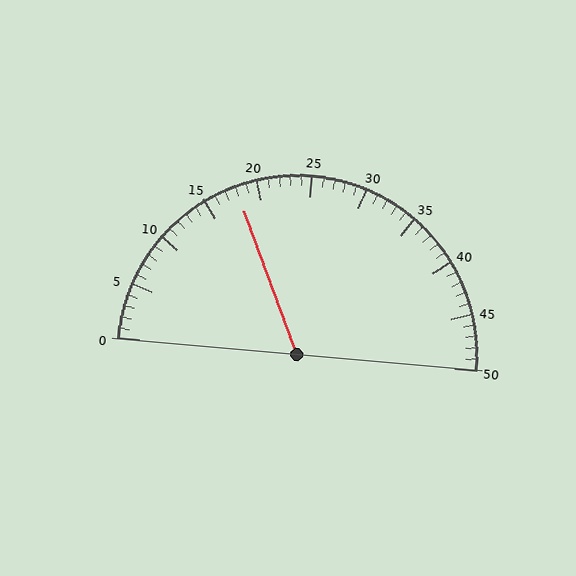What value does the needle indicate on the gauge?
The needle indicates approximately 18.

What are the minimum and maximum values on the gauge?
The gauge ranges from 0 to 50.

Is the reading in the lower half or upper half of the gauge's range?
The reading is in the lower half of the range (0 to 50).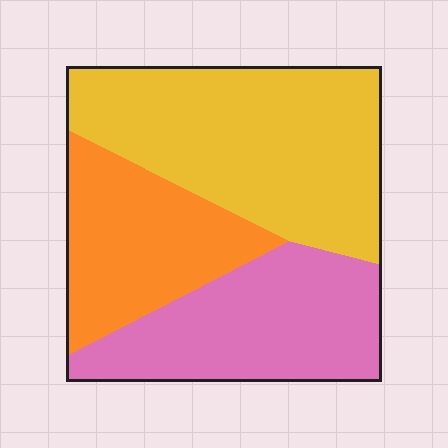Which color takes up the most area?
Yellow, at roughly 45%.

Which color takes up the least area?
Orange, at roughly 25%.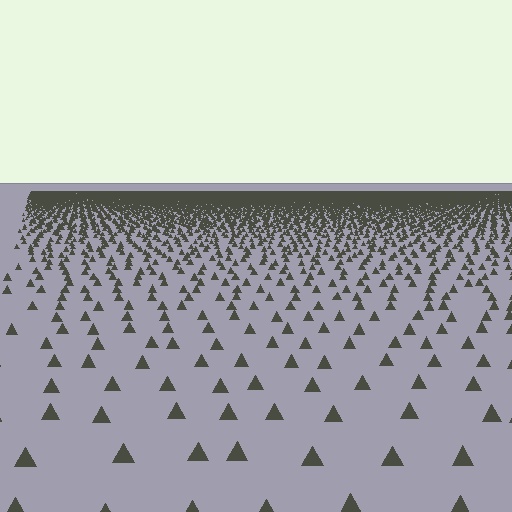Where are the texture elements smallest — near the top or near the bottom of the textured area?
Near the top.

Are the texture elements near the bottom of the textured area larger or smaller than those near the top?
Larger. Near the bottom, elements are closer to the viewer and appear at a bigger on-screen size.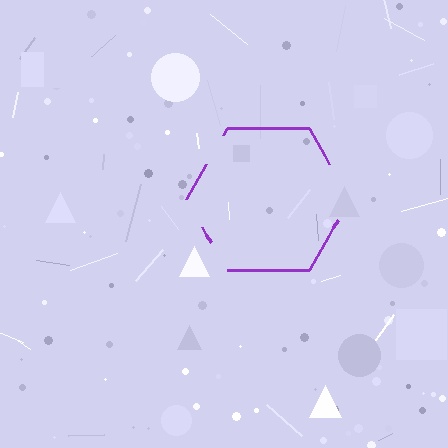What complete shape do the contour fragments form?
The contour fragments form a hexagon.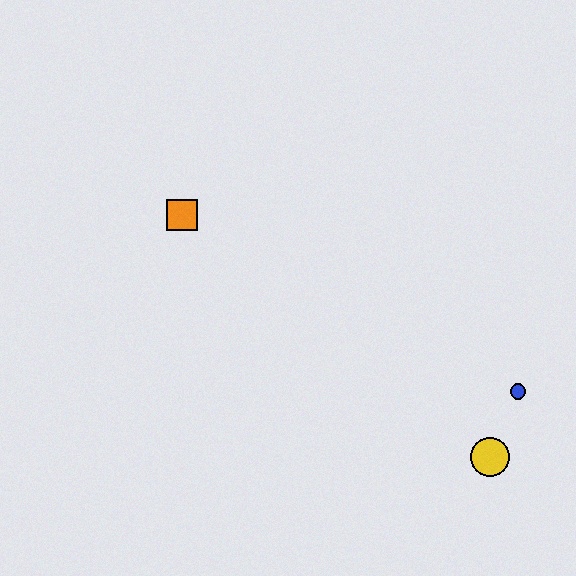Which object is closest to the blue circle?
The yellow circle is closest to the blue circle.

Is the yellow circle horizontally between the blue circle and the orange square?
Yes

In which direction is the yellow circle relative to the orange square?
The yellow circle is to the right of the orange square.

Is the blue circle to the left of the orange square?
No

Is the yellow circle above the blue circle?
No